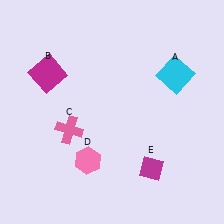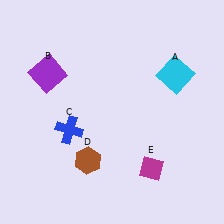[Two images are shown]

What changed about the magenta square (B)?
In Image 1, B is magenta. In Image 2, it changed to purple.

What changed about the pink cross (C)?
In Image 1, C is pink. In Image 2, it changed to blue.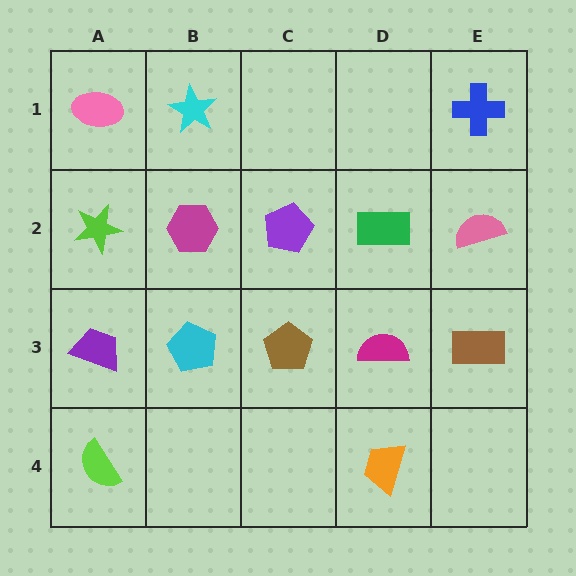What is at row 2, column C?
A purple pentagon.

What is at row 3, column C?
A brown pentagon.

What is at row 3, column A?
A purple trapezoid.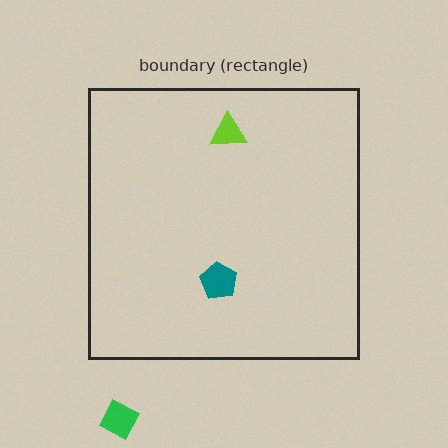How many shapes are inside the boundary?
2 inside, 1 outside.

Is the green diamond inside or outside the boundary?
Outside.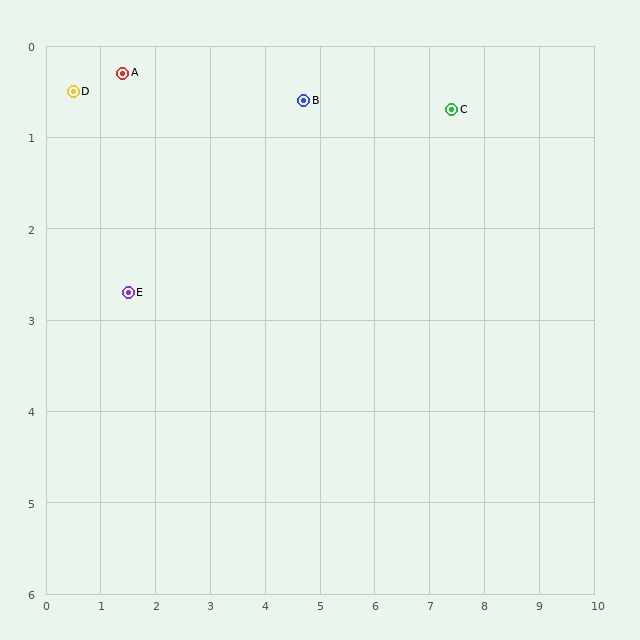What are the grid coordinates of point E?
Point E is at approximately (1.5, 2.7).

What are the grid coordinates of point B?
Point B is at approximately (4.7, 0.6).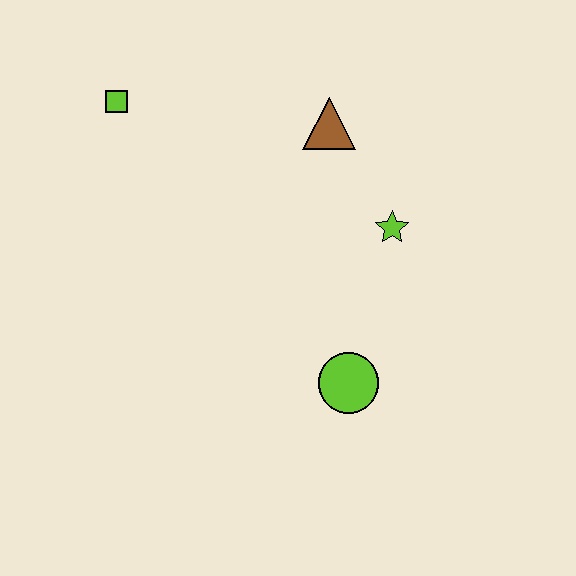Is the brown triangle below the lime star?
No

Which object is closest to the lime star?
The brown triangle is closest to the lime star.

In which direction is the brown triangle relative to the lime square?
The brown triangle is to the right of the lime square.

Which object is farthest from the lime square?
The lime circle is farthest from the lime square.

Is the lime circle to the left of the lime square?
No